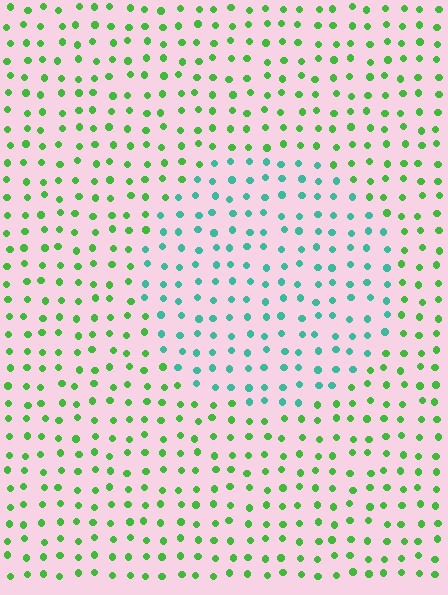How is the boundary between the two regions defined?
The boundary is defined purely by a slight shift in hue (about 49 degrees). Spacing, size, and orientation are identical on both sides.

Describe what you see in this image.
The image is filled with small green elements in a uniform arrangement. A circle-shaped region is visible where the elements are tinted to a slightly different hue, forming a subtle color boundary.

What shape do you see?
I see a circle.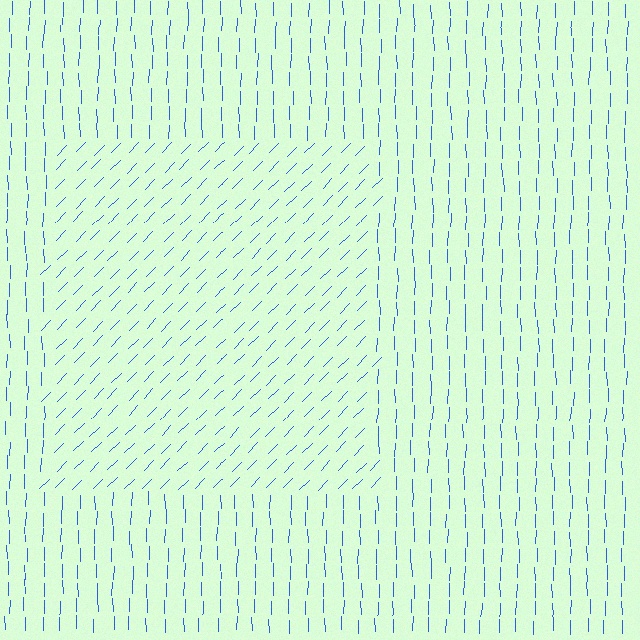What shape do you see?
I see a rectangle.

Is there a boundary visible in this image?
Yes, there is a texture boundary formed by a change in line orientation.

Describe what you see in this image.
The image is filled with small blue line segments. A rectangle region in the image has lines oriented differently from the surrounding lines, creating a visible texture boundary.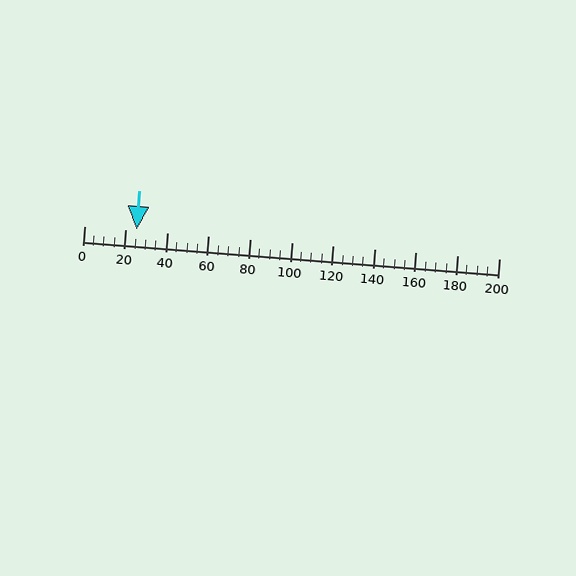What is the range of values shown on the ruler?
The ruler shows values from 0 to 200.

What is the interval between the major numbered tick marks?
The major tick marks are spaced 20 units apart.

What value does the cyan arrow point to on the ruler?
The cyan arrow points to approximately 25.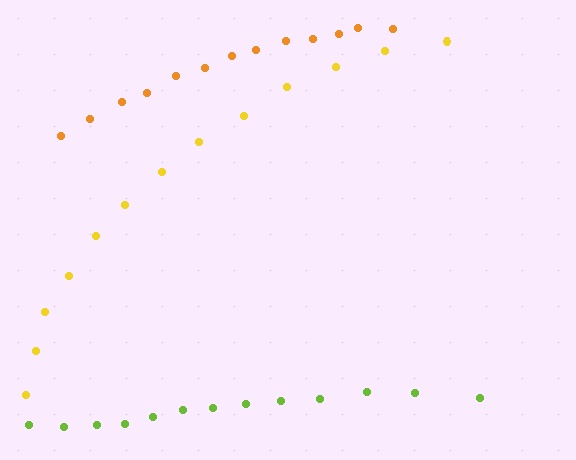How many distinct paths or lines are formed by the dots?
There are 3 distinct paths.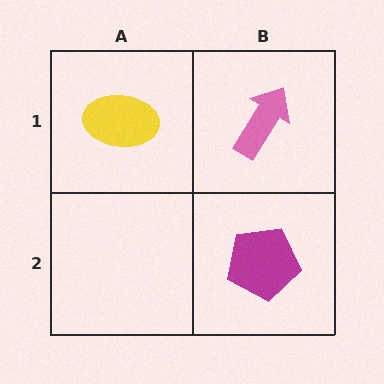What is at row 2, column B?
A magenta pentagon.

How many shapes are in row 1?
2 shapes.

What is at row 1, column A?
A yellow ellipse.